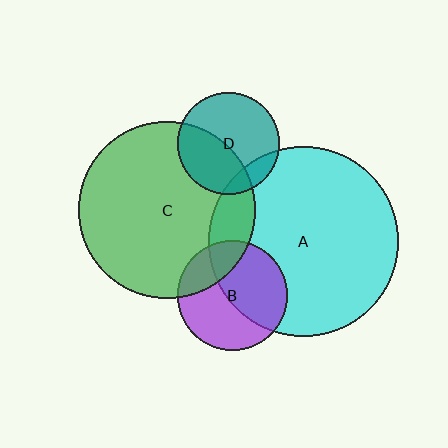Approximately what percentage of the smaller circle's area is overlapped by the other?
Approximately 40%.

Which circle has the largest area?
Circle A (cyan).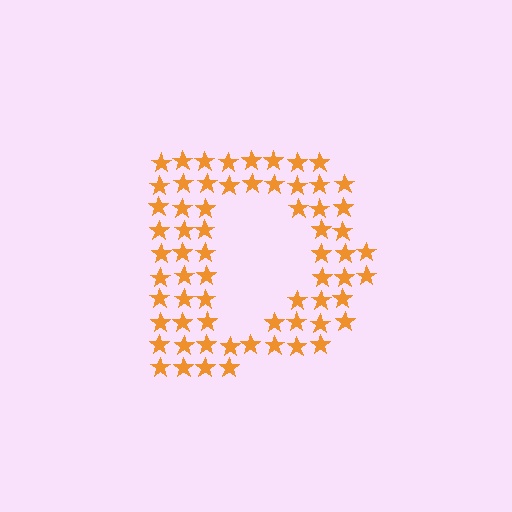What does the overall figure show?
The overall figure shows the letter D.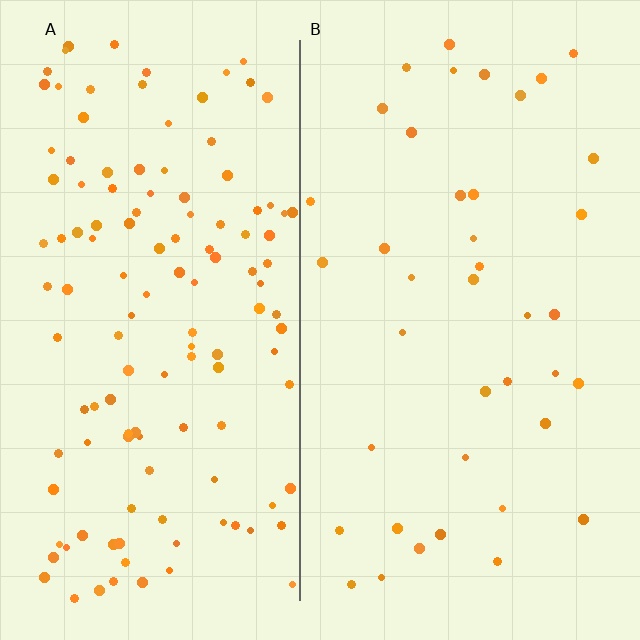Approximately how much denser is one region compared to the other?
Approximately 3.2× — region A over region B.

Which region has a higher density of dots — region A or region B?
A (the left).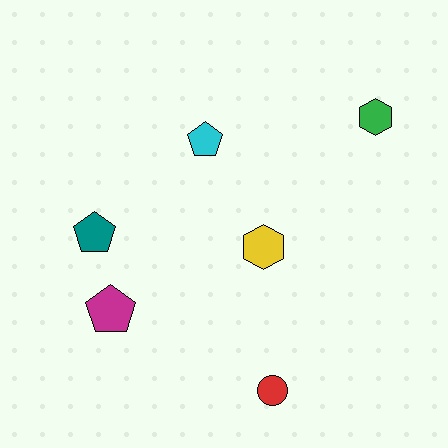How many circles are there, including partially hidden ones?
There is 1 circle.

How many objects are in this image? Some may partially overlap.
There are 6 objects.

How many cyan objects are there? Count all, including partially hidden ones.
There is 1 cyan object.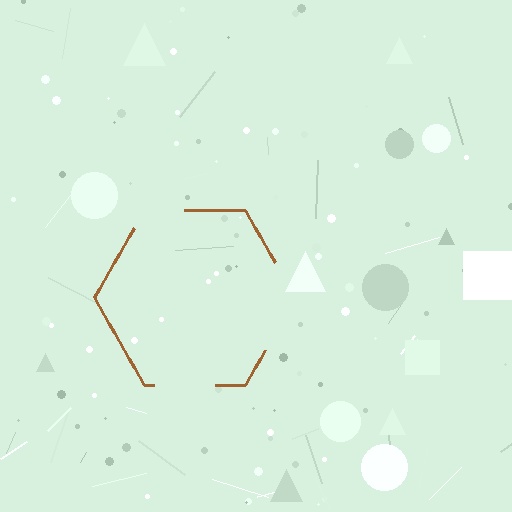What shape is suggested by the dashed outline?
The dashed outline suggests a hexagon.